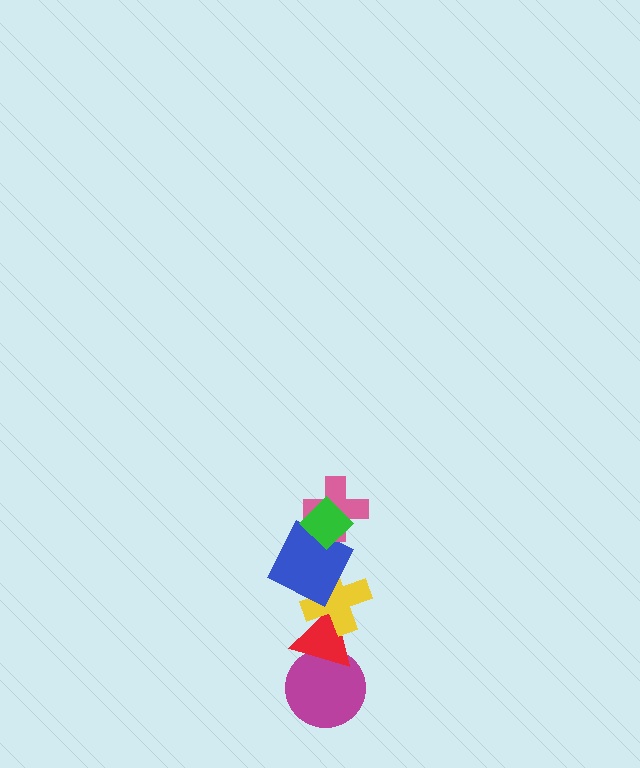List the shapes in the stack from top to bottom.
From top to bottom: the green diamond, the pink cross, the blue square, the yellow cross, the red triangle, the magenta circle.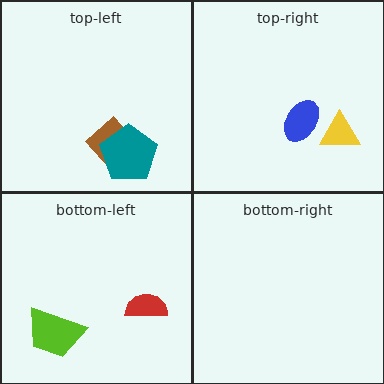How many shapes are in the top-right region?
2.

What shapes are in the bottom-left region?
The lime trapezoid, the red semicircle.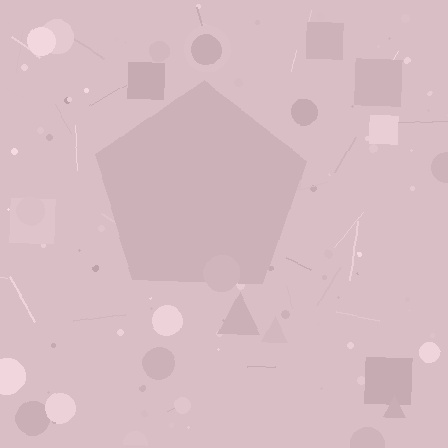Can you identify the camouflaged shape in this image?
The camouflaged shape is a pentagon.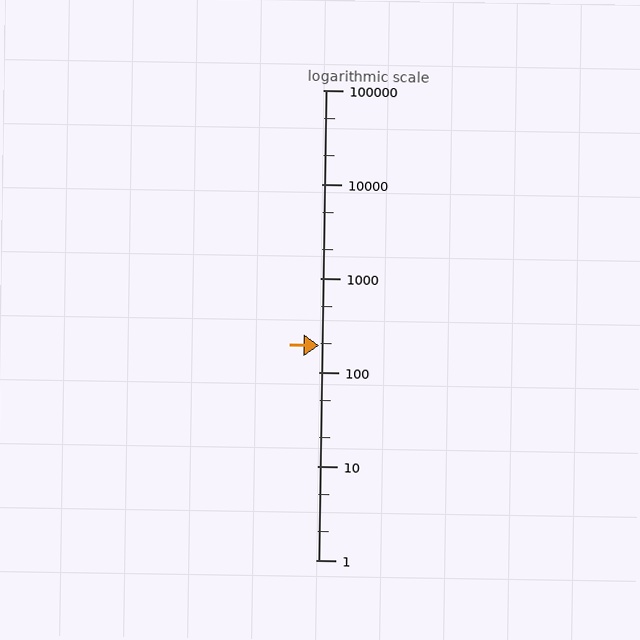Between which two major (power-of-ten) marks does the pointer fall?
The pointer is between 100 and 1000.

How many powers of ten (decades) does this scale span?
The scale spans 5 decades, from 1 to 100000.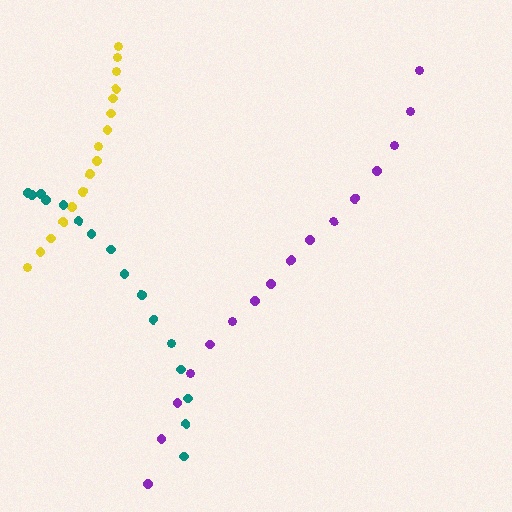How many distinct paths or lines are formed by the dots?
There are 3 distinct paths.